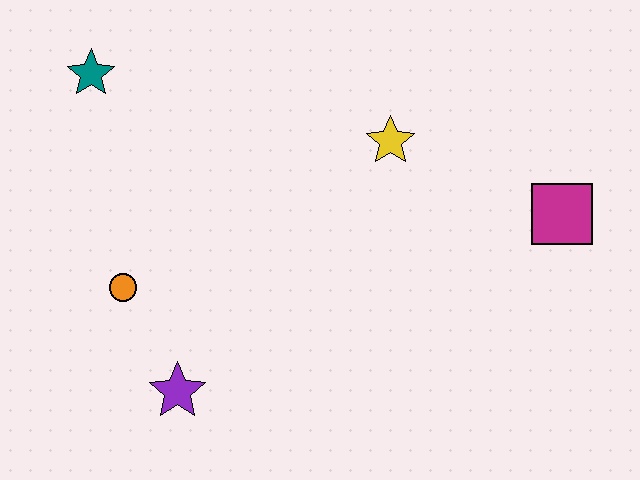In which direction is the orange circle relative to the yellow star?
The orange circle is to the left of the yellow star.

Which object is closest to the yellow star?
The magenta square is closest to the yellow star.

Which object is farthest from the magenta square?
The teal star is farthest from the magenta square.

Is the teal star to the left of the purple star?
Yes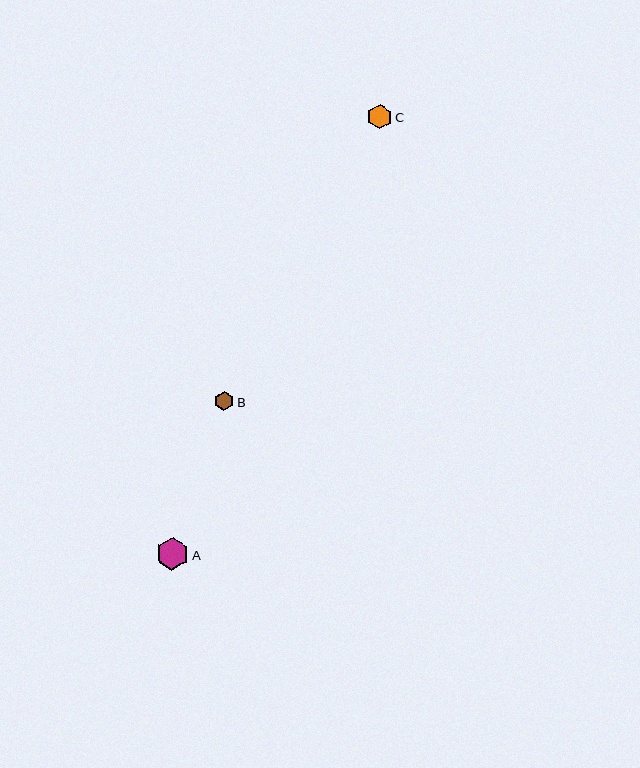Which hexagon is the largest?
Hexagon A is the largest with a size of approximately 32 pixels.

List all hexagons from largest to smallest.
From largest to smallest: A, C, B.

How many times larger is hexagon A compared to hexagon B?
Hexagon A is approximately 1.6 times the size of hexagon B.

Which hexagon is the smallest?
Hexagon B is the smallest with a size of approximately 20 pixels.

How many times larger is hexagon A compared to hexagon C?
Hexagon A is approximately 1.3 times the size of hexagon C.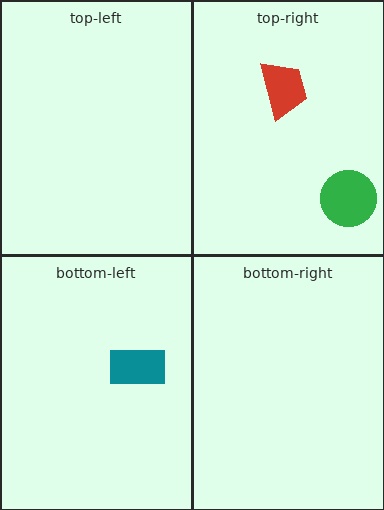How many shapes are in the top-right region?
2.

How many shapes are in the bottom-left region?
1.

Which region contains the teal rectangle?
The bottom-left region.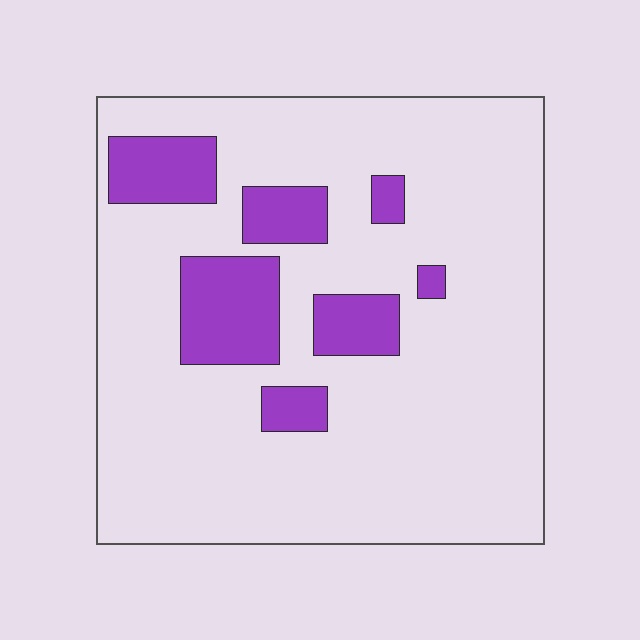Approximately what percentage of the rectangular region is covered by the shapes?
Approximately 15%.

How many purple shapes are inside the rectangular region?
7.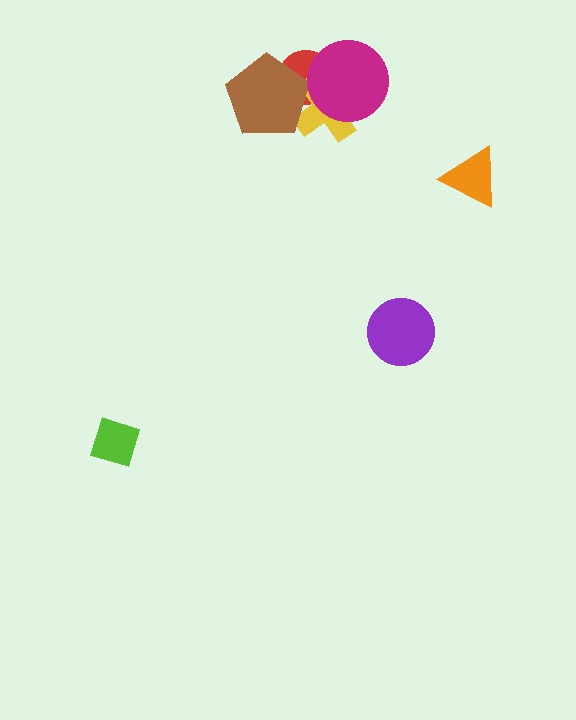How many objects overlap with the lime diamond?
0 objects overlap with the lime diamond.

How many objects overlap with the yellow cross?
3 objects overlap with the yellow cross.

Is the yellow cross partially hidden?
Yes, it is partially covered by another shape.